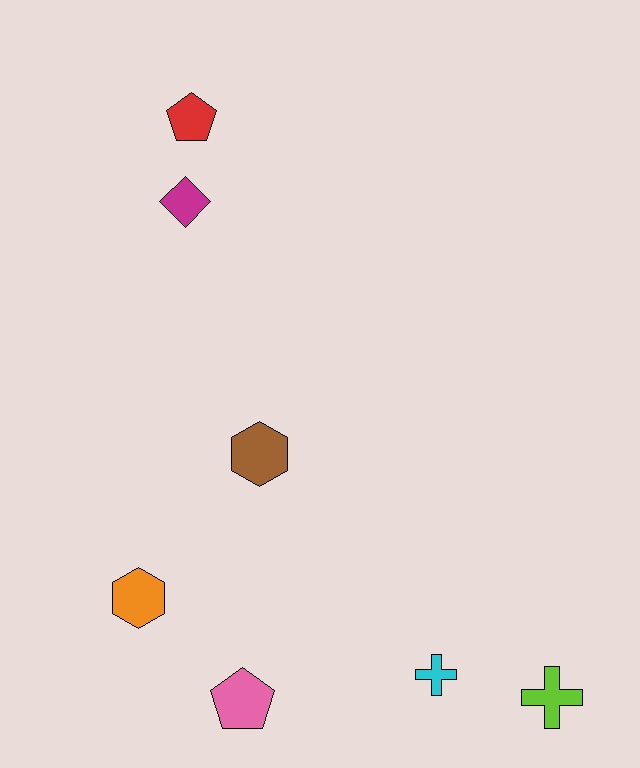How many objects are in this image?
There are 7 objects.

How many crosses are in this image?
There are 2 crosses.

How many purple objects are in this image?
There are no purple objects.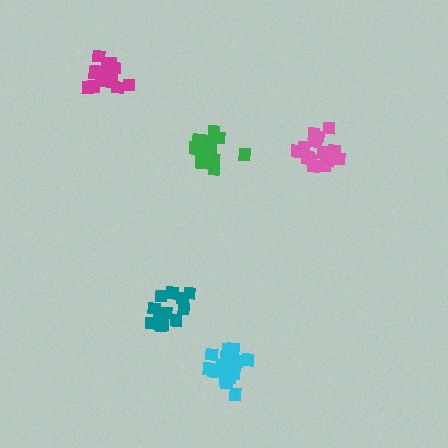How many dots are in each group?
Group 1: 14 dots, Group 2: 16 dots, Group 3: 17 dots, Group 4: 15 dots, Group 5: 16 dots (78 total).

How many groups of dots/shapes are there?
There are 5 groups.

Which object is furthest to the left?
The magenta cluster is leftmost.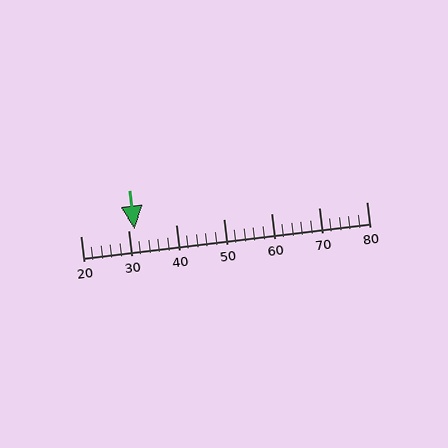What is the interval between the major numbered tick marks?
The major tick marks are spaced 10 units apart.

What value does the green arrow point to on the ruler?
The green arrow points to approximately 31.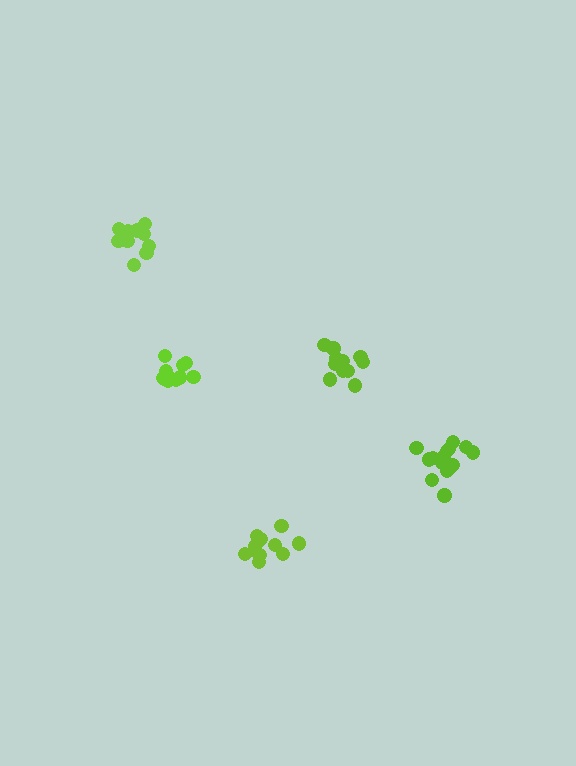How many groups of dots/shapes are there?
There are 5 groups.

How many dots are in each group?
Group 1: 16 dots, Group 2: 13 dots, Group 3: 13 dots, Group 4: 10 dots, Group 5: 11 dots (63 total).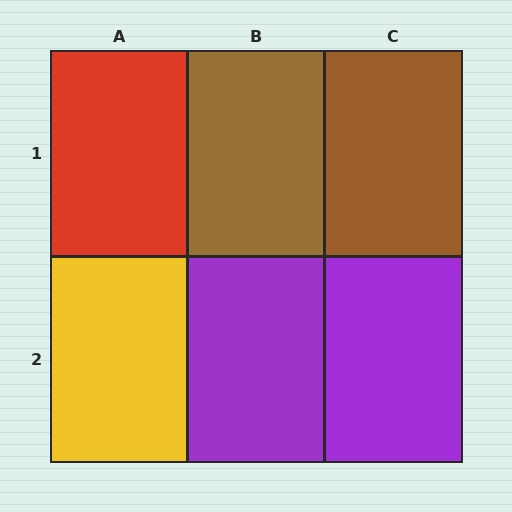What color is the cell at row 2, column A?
Yellow.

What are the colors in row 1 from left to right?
Red, brown, brown.